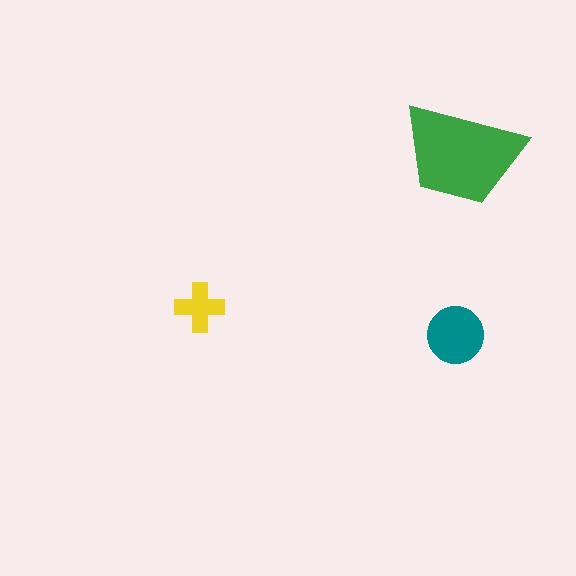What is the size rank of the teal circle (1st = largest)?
2nd.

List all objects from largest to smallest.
The green trapezoid, the teal circle, the yellow cross.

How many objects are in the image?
There are 3 objects in the image.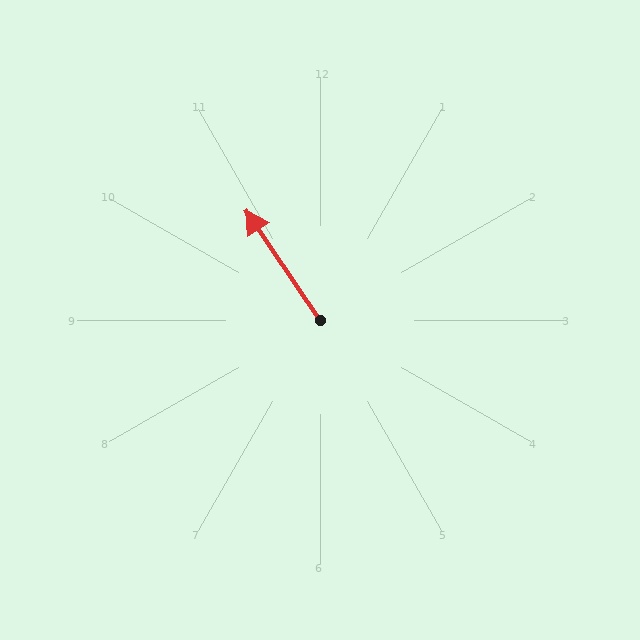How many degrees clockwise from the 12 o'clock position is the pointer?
Approximately 326 degrees.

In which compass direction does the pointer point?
Northwest.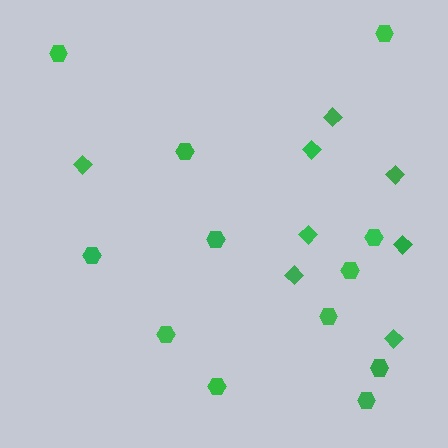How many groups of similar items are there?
There are 2 groups: one group of hexagons (12) and one group of diamonds (8).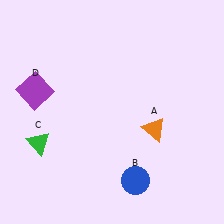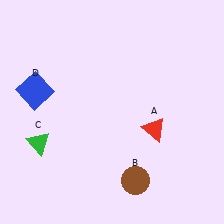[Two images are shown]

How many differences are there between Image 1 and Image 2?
There are 3 differences between the two images.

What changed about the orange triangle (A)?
In Image 1, A is orange. In Image 2, it changed to red.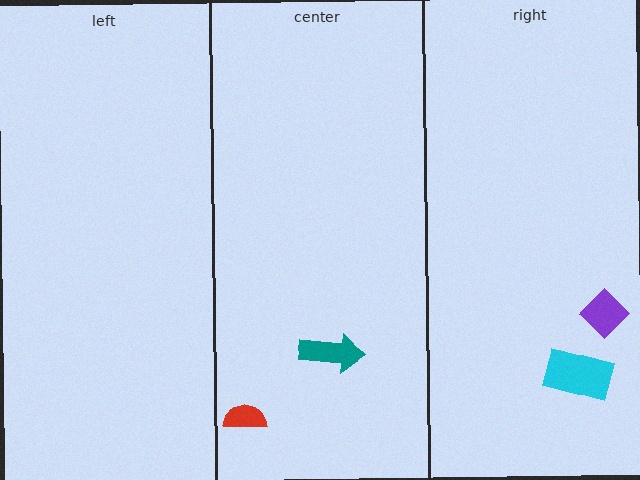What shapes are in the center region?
The red semicircle, the teal arrow.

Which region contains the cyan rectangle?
The right region.